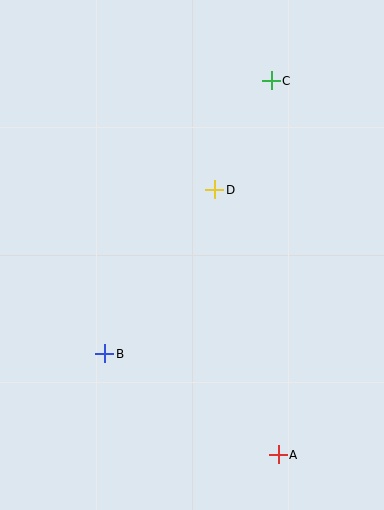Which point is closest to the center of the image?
Point D at (215, 190) is closest to the center.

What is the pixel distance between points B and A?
The distance between B and A is 201 pixels.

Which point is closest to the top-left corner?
Point C is closest to the top-left corner.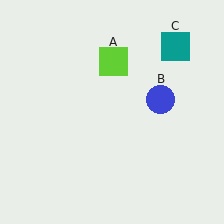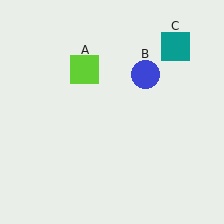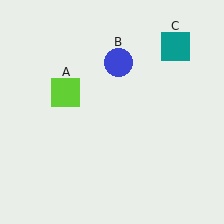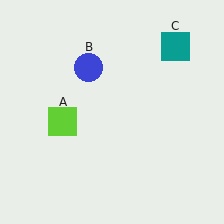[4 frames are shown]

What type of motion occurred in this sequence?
The lime square (object A), blue circle (object B) rotated counterclockwise around the center of the scene.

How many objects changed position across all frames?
2 objects changed position: lime square (object A), blue circle (object B).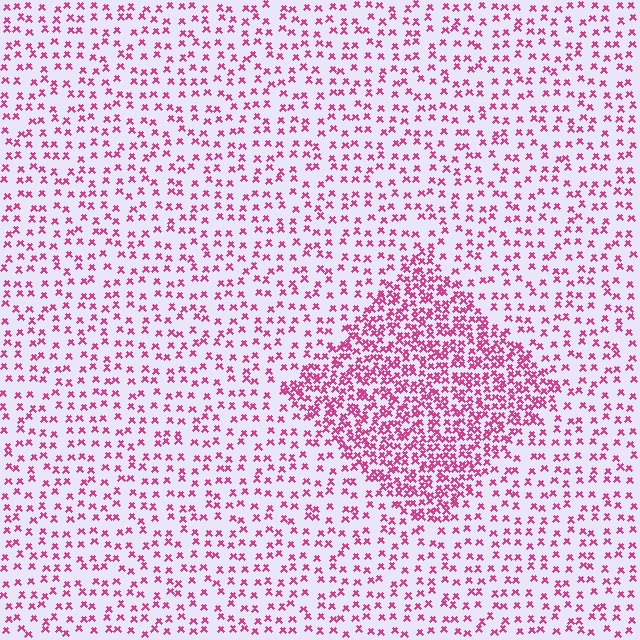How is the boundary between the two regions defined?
The boundary is defined by a change in element density (approximately 2.4x ratio). All elements are the same color, size, and shape.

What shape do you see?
I see a diamond.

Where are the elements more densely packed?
The elements are more densely packed inside the diamond boundary.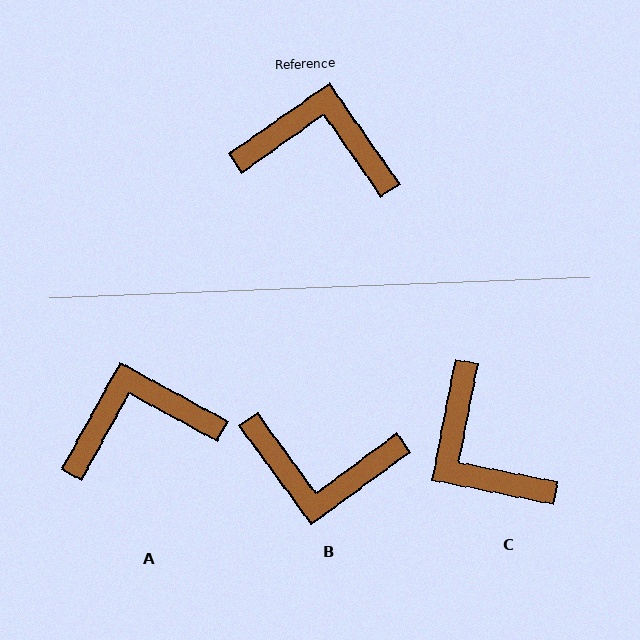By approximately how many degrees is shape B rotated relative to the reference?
Approximately 179 degrees clockwise.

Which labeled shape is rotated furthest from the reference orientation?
B, about 179 degrees away.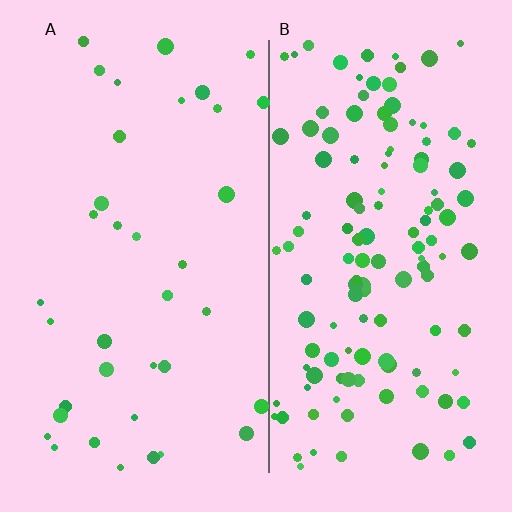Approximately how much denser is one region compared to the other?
Approximately 3.5× — region B over region A.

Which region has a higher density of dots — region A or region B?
B (the right).